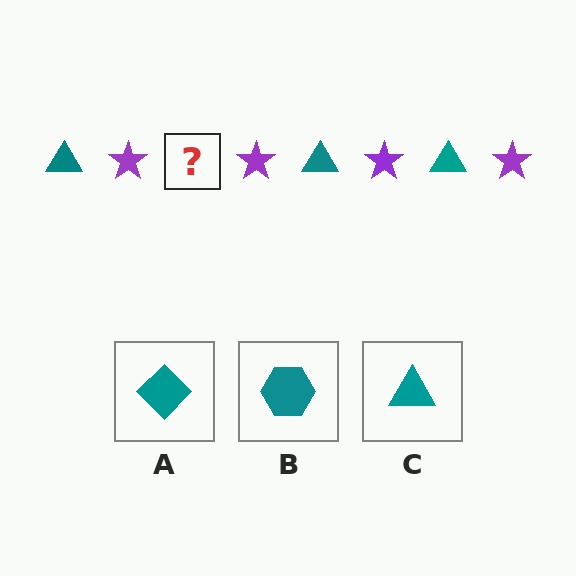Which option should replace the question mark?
Option C.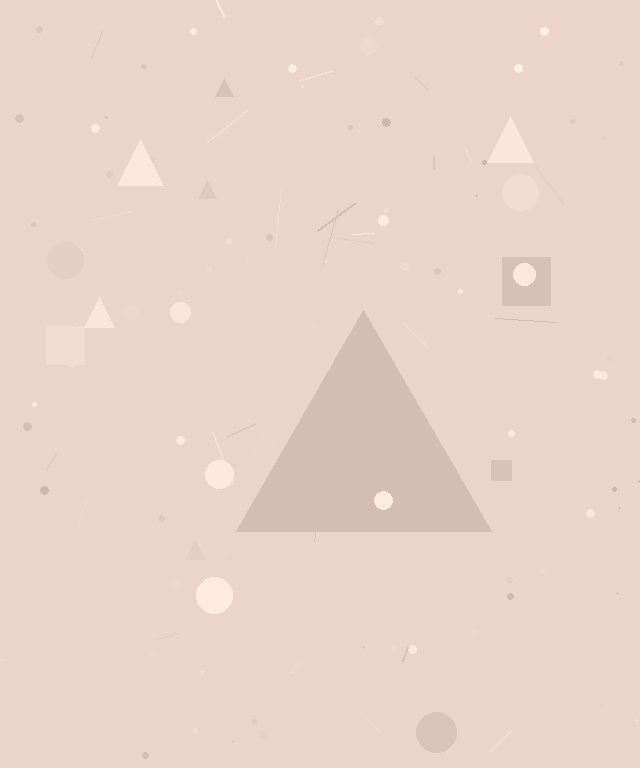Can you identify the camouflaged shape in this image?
The camouflaged shape is a triangle.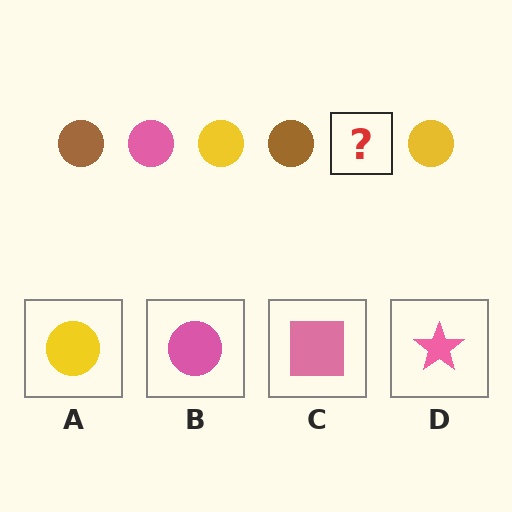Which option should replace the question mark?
Option B.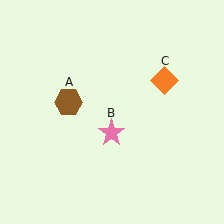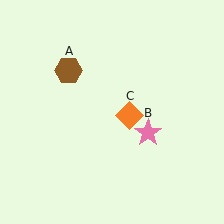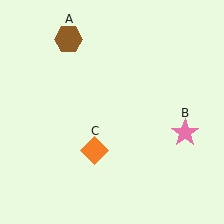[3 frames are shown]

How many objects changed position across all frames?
3 objects changed position: brown hexagon (object A), pink star (object B), orange diamond (object C).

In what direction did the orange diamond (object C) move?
The orange diamond (object C) moved down and to the left.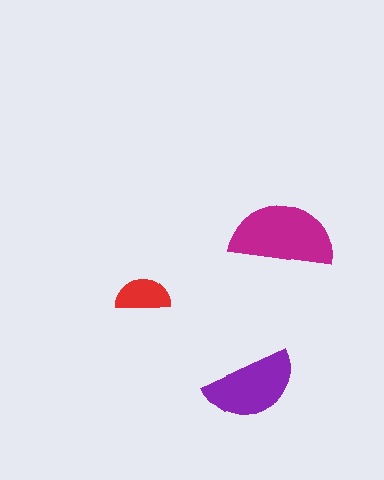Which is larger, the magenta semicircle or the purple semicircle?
The magenta one.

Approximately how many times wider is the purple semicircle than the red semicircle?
About 1.5 times wider.